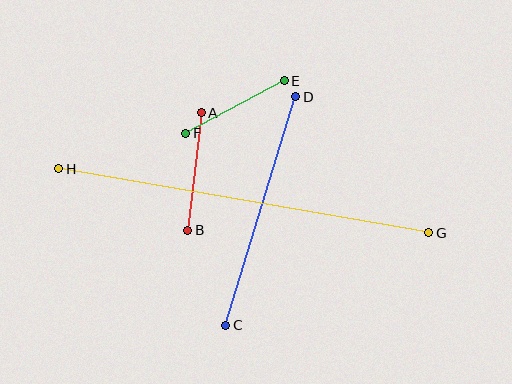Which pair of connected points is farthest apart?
Points G and H are farthest apart.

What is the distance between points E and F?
The distance is approximately 111 pixels.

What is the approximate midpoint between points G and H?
The midpoint is at approximately (244, 201) pixels.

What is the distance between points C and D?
The distance is approximately 239 pixels.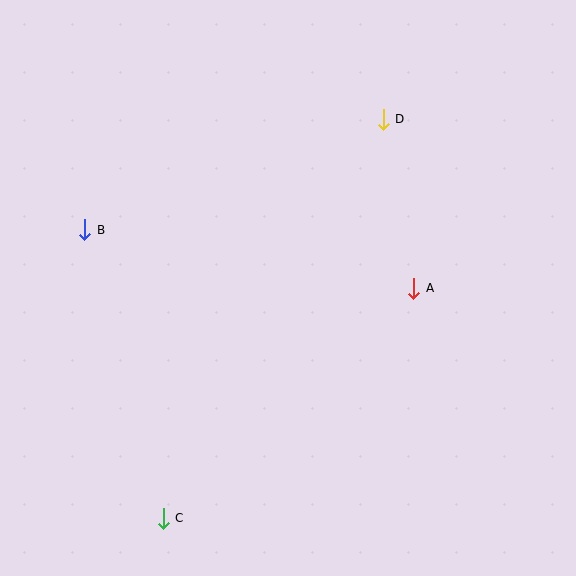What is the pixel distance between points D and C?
The distance between D and C is 456 pixels.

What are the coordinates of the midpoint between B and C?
The midpoint between B and C is at (124, 374).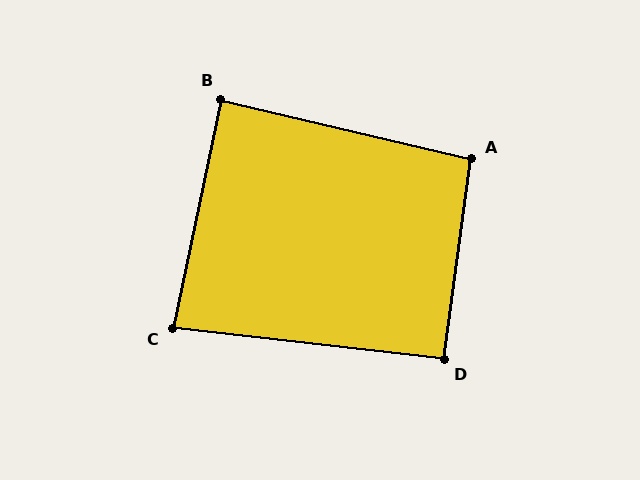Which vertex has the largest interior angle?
A, at approximately 95 degrees.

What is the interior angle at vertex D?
Approximately 91 degrees (approximately right).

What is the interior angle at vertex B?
Approximately 89 degrees (approximately right).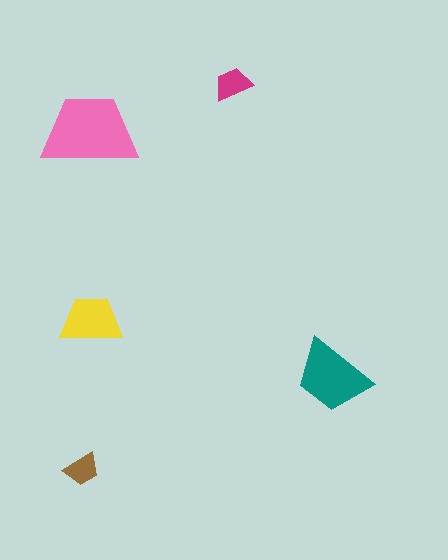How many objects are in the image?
There are 5 objects in the image.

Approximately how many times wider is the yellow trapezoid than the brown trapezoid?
About 1.5 times wider.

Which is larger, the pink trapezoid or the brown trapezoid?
The pink one.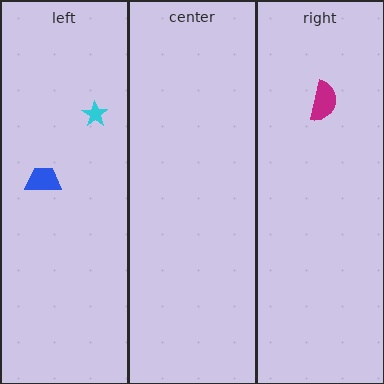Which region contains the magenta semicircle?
The right region.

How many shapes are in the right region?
1.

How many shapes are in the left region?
2.